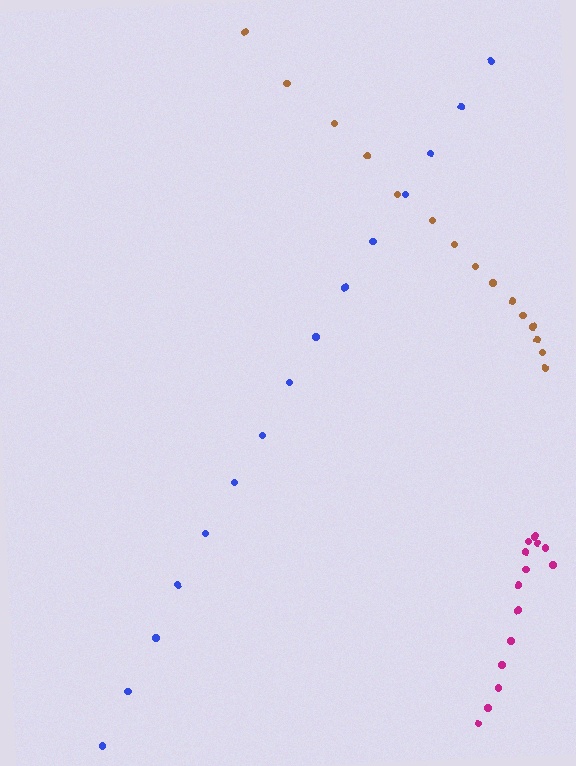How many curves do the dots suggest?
There are 3 distinct paths.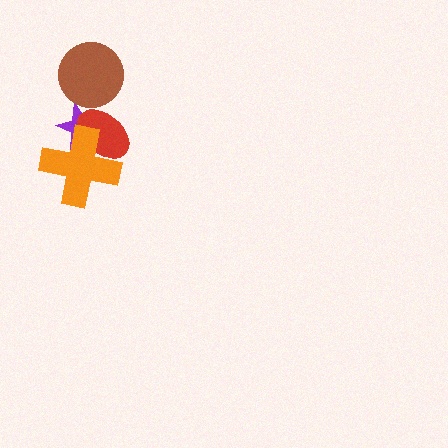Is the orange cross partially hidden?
No, no other shape covers it.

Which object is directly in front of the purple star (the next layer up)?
The red ellipse is directly in front of the purple star.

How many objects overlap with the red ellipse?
2 objects overlap with the red ellipse.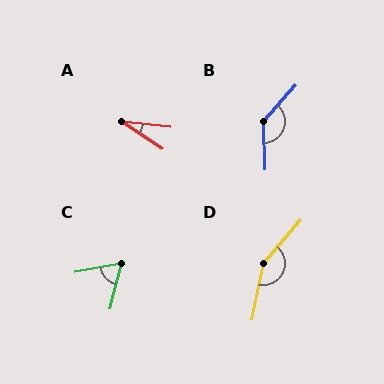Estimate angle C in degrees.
Approximately 65 degrees.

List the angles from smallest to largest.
A (26°), C (65°), B (137°), D (150°).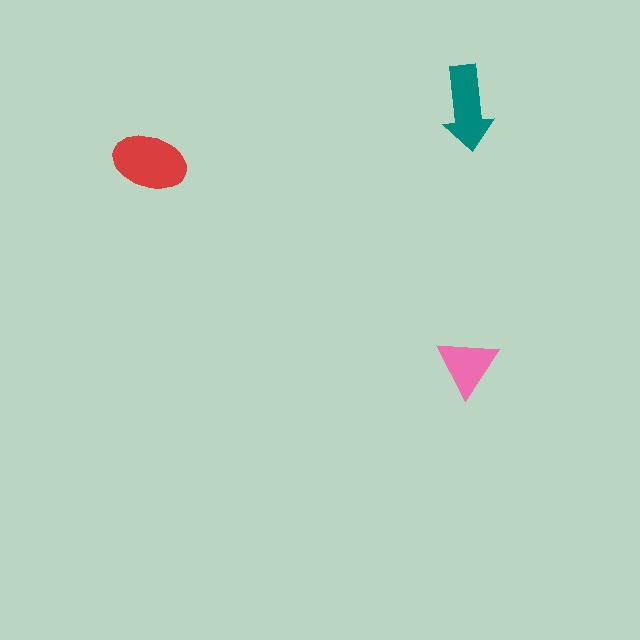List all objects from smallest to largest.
The pink triangle, the teal arrow, the red ellipse.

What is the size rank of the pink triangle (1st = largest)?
3rd.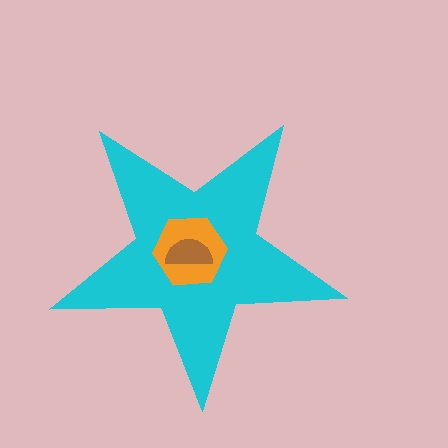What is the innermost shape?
The brown semicircle.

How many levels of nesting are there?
3.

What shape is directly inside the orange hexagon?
The brown semicircle.